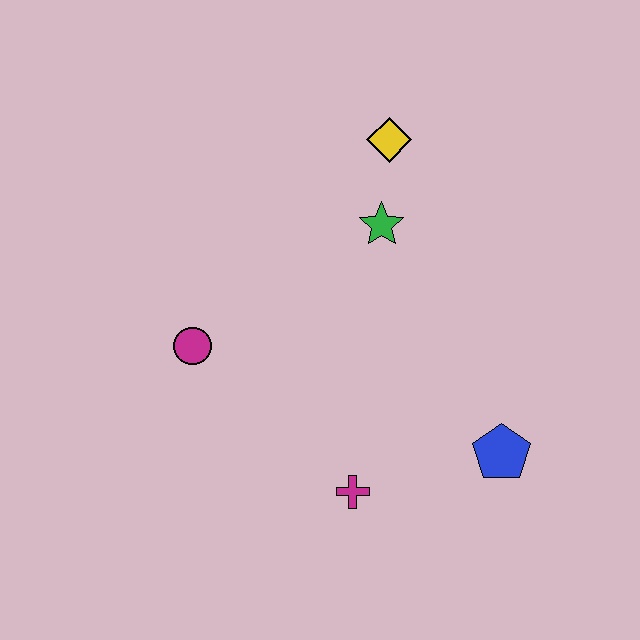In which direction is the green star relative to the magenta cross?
The green star is above the magenta cross.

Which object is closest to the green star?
The yellow diamond is closest to the green star.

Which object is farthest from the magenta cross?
The yellow diamond is farthest from the magenta cross.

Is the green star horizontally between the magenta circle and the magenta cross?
No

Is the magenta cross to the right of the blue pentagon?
No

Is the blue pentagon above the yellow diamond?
No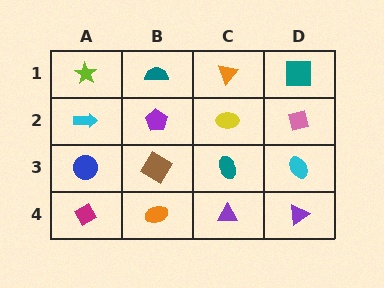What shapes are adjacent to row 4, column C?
A teal ellipse (row 3, column C), an orange ellipse (row 4, column B), a purple triangle (row 4, column D).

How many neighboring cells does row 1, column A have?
2.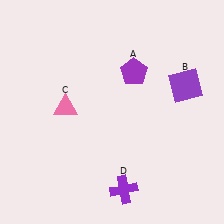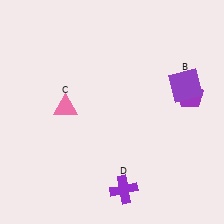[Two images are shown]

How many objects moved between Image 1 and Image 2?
1 object moved between the two images.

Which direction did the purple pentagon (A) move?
The purple pentagon (A) moved right.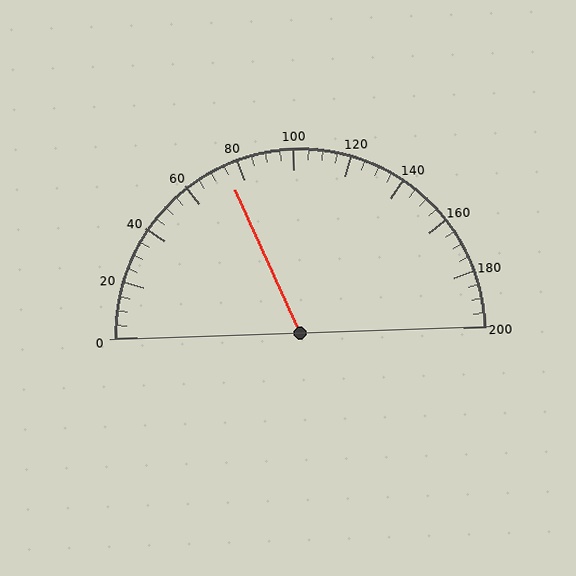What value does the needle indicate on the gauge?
The needle indicates approximately 75.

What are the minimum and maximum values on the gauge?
The gauge ranges from 0 to 200.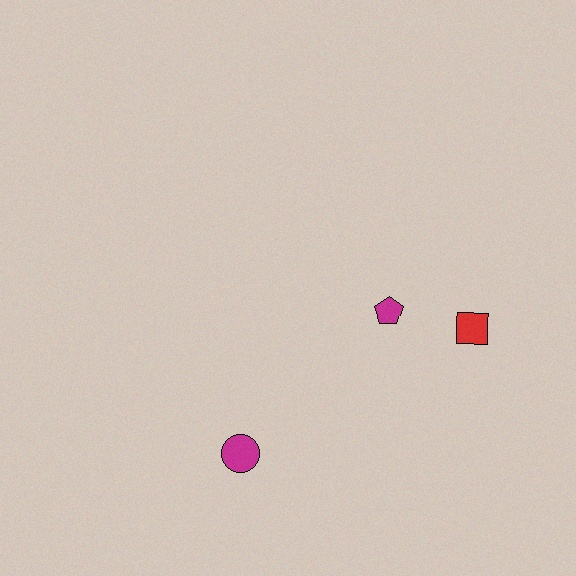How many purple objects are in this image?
There are no purple objects.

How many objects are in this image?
There are 3 objects.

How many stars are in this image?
There are no stars.